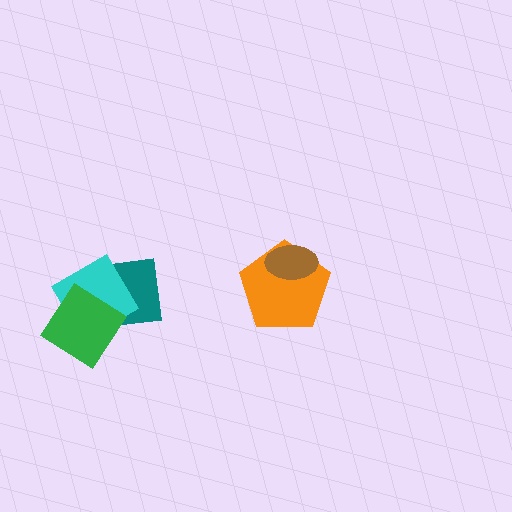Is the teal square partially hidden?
Yes, it is partially covered by another shape.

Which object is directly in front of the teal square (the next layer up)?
The cyan diamond is directly in front of the teal square.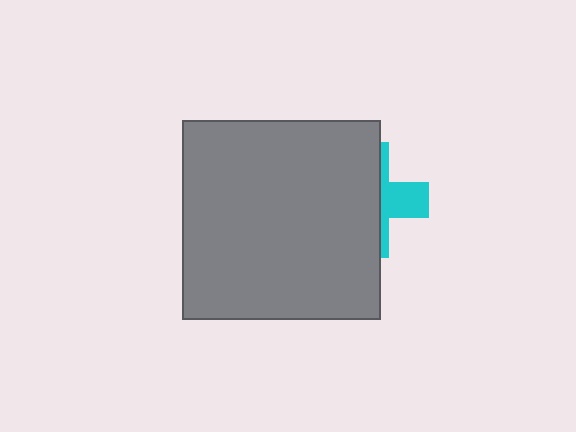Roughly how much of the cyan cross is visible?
A small part of it is visible (roughly 34%).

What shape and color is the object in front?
The object in front is a gray square.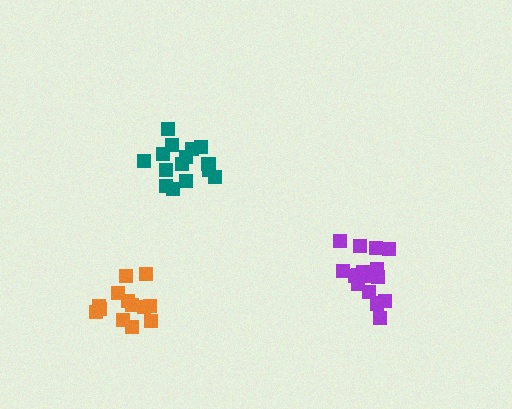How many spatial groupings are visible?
There are 3 spatial groupings.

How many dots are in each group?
Group 1: 18 dots, Group 2: 13 dots, Group 3: 15 dots (46 total).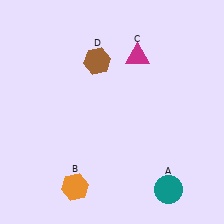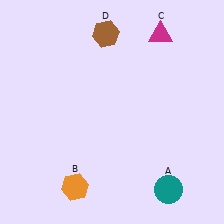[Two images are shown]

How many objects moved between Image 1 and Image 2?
2 objects moved between the two images.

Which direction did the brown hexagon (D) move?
The brown hexagon (D) moved up.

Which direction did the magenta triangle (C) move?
The magenta triangle (C) moved right.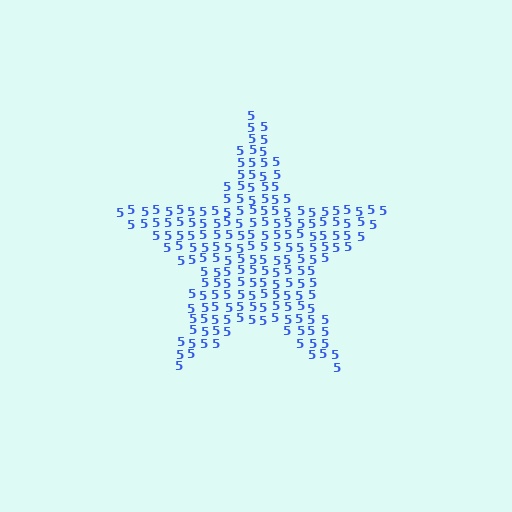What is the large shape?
The large shape is a star.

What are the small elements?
The small elements are digit 5's.